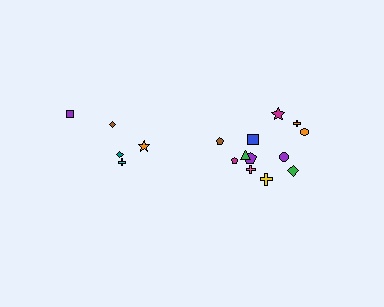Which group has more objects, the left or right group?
The right group.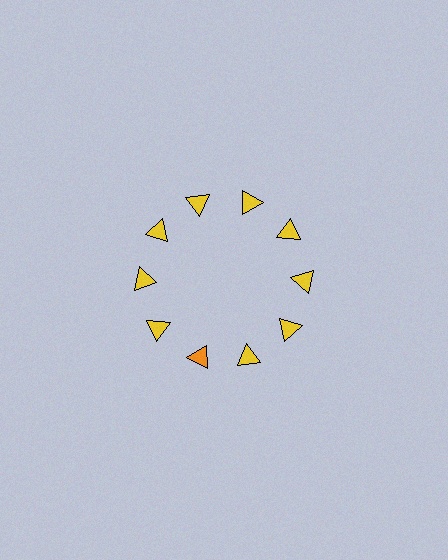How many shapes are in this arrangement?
There are 10 shapes arranged in a ring pattern.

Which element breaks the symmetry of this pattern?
The orange triangle at roughly the 7 o'clock position breaks the symmetry. All other shapes are yellow triangles.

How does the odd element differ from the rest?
It has a different color: orange instead of yellow.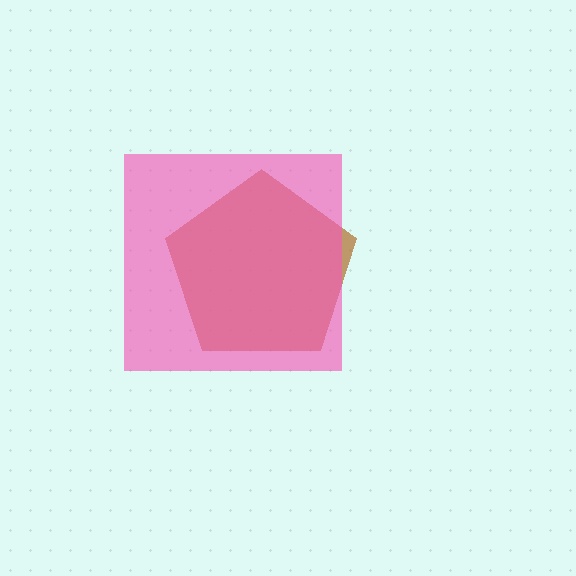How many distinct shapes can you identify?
There are 2 distinct shapes: a brown pentagon, a pink square.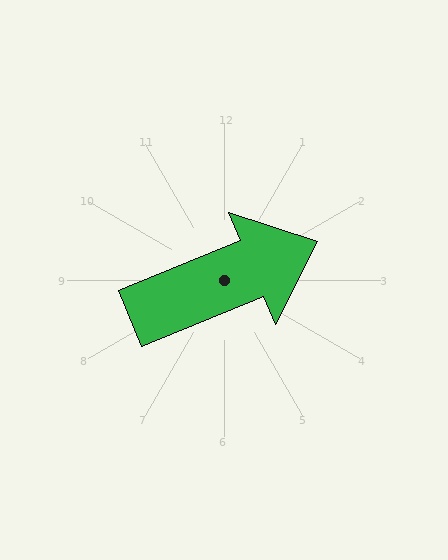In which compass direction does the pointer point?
East.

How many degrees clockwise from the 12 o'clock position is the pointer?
Approximately 68 degrees.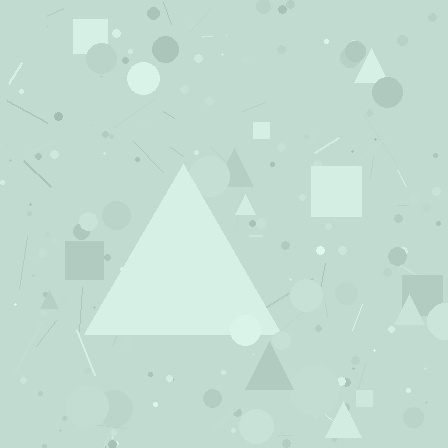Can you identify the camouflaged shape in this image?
The camouflaged shape is a triangle.